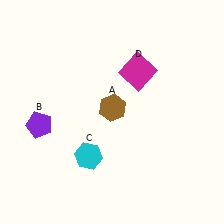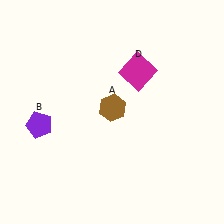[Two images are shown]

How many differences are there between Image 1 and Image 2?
There is 1 difference between the two images.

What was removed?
The cyan hexagon (C) was removed in Image 2.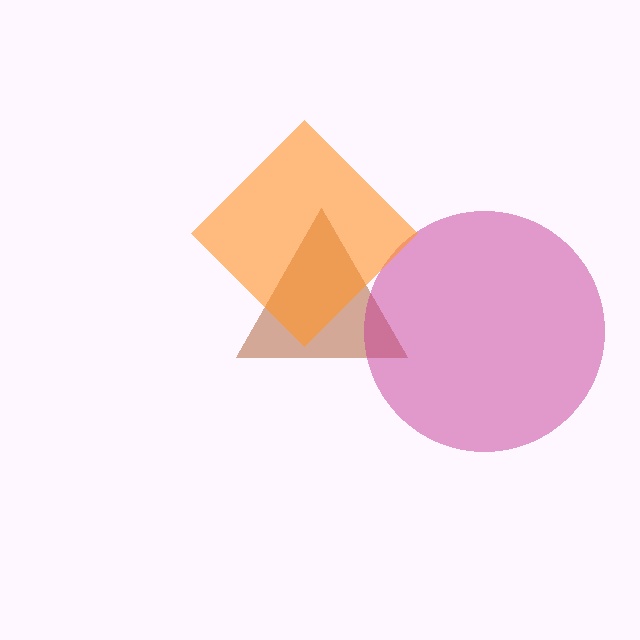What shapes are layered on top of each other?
The layered shapes are: a brown triangle, a magenta circle, an orange diamond.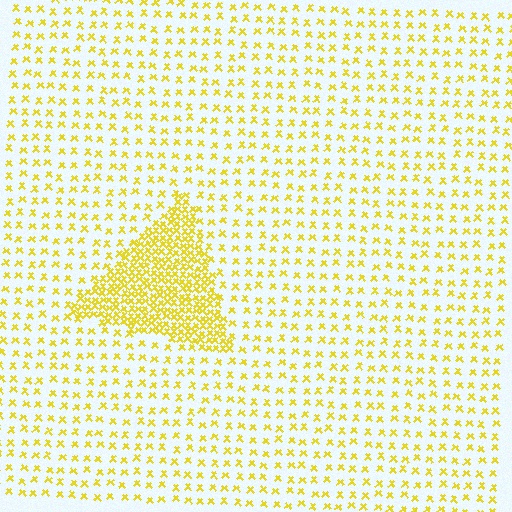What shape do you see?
I see a triangle.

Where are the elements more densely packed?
The elements are more densely packed inside the triangle boundary.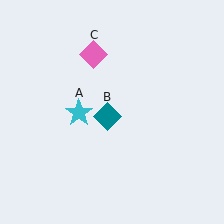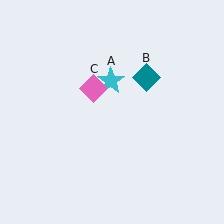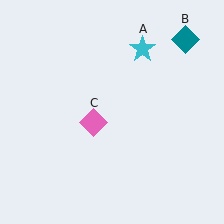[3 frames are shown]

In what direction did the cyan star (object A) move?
The cyan star (object A) moved up and to the right.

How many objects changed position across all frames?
3 objects changed position: cyan star (object A), teal diamond (object B), pink diamond (object C).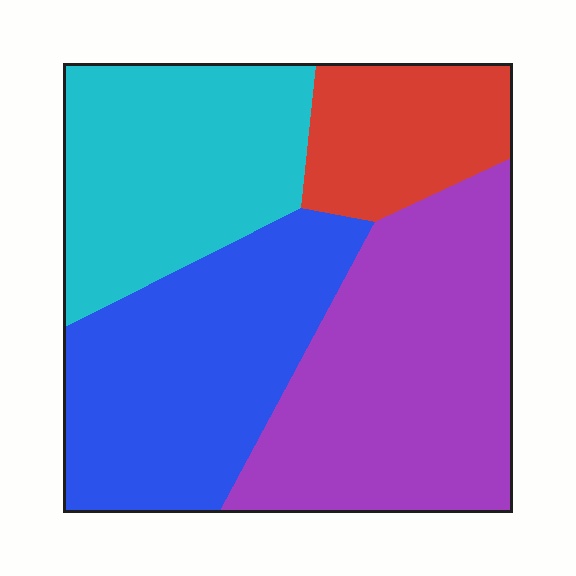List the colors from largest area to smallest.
From largest to smallest: purple, blue, cyan, red.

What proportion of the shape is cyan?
Cyan covers around 25% of the shape.